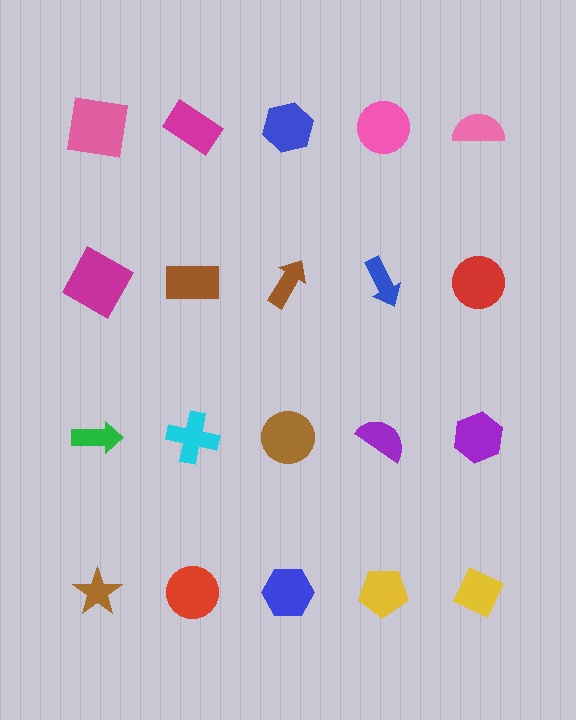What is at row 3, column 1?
A green arrow.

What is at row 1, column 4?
A pink circle.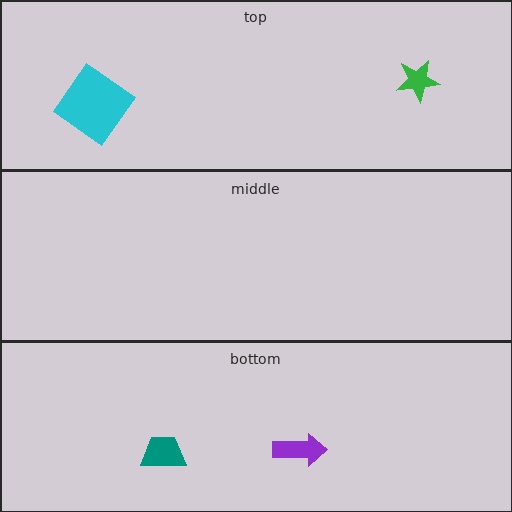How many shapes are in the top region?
2.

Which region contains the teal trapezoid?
The bottom region.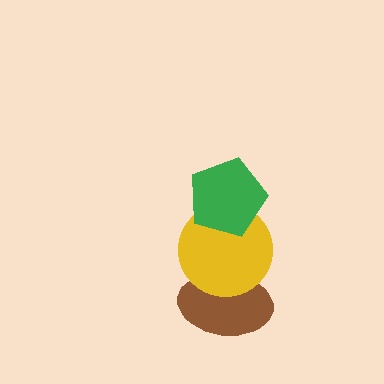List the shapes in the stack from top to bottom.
From top to bottom: the green pentagon, the yellow circle, the brown ellipse.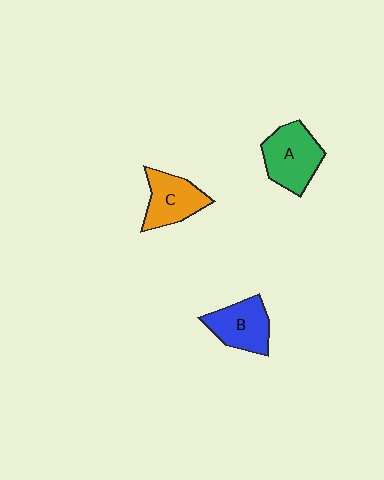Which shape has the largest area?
Shape A (green).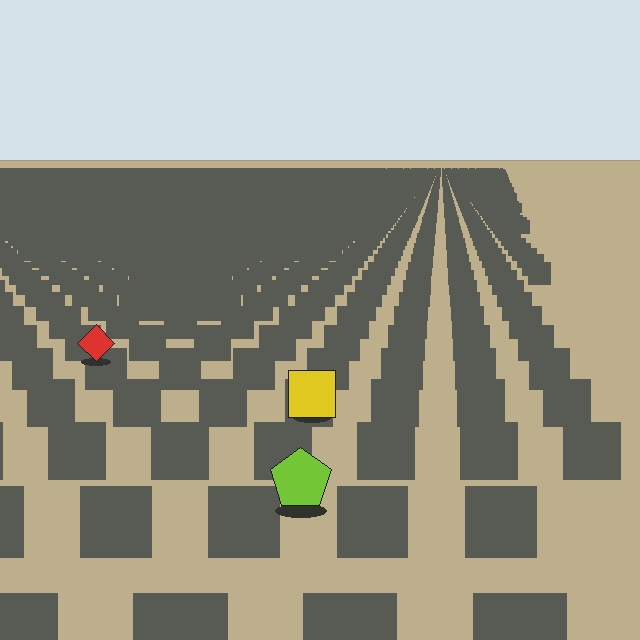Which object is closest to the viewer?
The lime pentagon is closest. The texture marks near it are larger and more spread out.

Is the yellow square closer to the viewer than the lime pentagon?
No. The lime pentagon is closer — you can tell from the texture gradient: the ground texture is coarser near it.